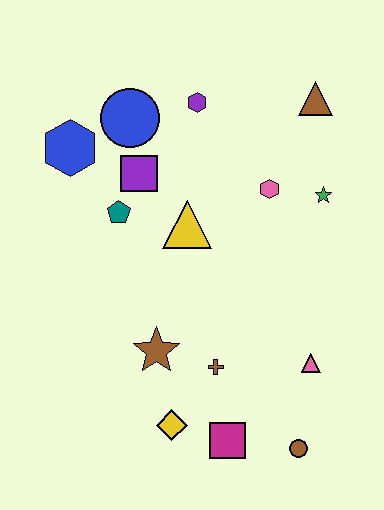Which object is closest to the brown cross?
The brown star is closest to the brown cross.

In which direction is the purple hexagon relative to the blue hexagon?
The purple hexagon is to the right of the blue hexagon.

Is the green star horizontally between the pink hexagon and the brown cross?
No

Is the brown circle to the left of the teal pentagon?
No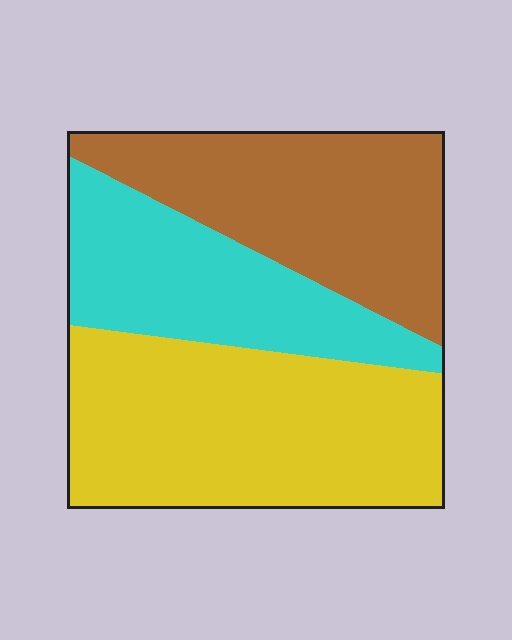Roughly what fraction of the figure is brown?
Brown takes up about one third (1/3) of the figure.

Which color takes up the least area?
Cyan, at roughly 25%.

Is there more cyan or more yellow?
Yellow.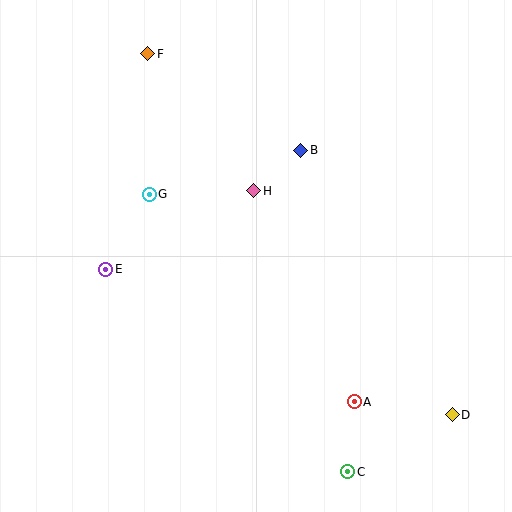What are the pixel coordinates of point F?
Point F is at (148, 54).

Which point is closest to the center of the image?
Point H at (253, 191) is closest to the center.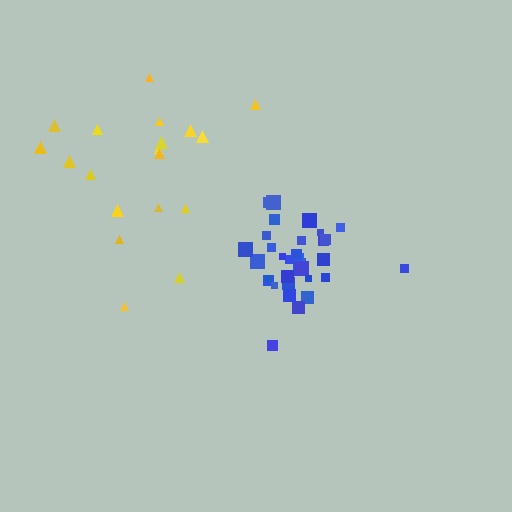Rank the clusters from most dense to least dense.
blue, yellow.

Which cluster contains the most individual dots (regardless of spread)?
Blue (34).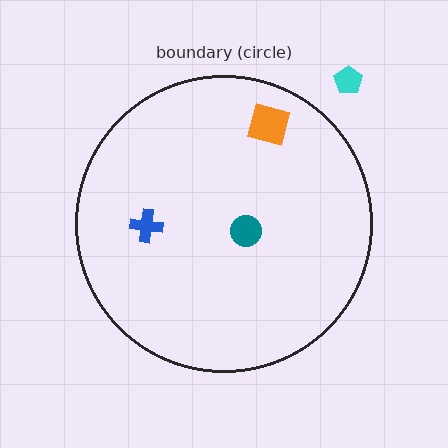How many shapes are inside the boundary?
3 inside, 1 outside.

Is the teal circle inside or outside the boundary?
Inside.